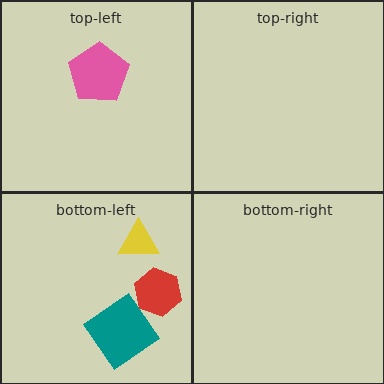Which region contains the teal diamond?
The bottom-left region.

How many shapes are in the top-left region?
1.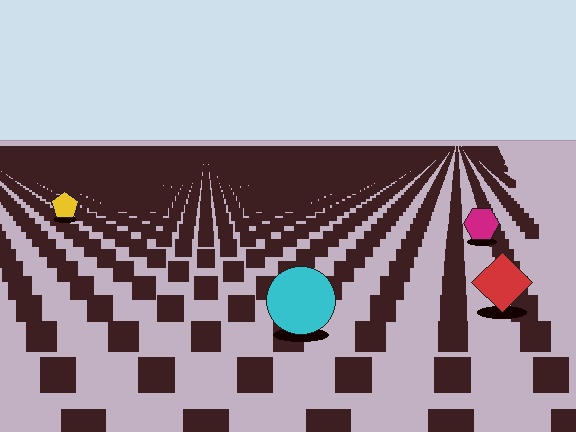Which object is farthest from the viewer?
The yellow pentagon is farthest from the viewer. It appears smaller and the ground texture around it is denser.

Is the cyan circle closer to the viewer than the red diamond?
Yes. The cyan circle is closer — you can tell from the texture gradient: the ground texture is coarser near it.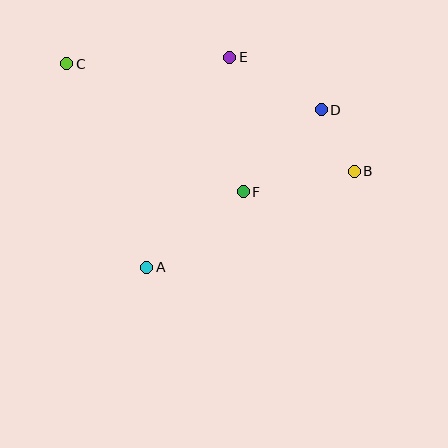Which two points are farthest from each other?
Points B and C are farthest from each other.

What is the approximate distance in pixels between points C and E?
The distance between C and E is approximately 163 pixels.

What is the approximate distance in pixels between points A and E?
The distance between A and E is approximately 226 pixels.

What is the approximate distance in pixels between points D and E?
The distance between D and E is approximately 105 pixels.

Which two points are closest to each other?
Points B and D are closest to each other.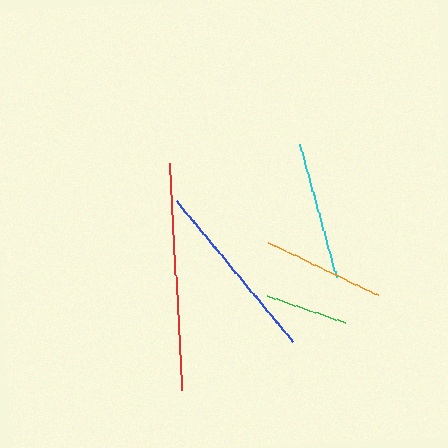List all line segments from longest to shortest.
From longest to shortest: red, blue, cyan, orange, green.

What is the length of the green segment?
The green segment is approximately 83 pixels long.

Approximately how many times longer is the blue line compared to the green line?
The blue line is approximately 2.2 times the length of the green line.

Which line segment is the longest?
The red line is the longest at approximately 228 pixels.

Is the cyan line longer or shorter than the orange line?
The cyan line is longer than the orange line.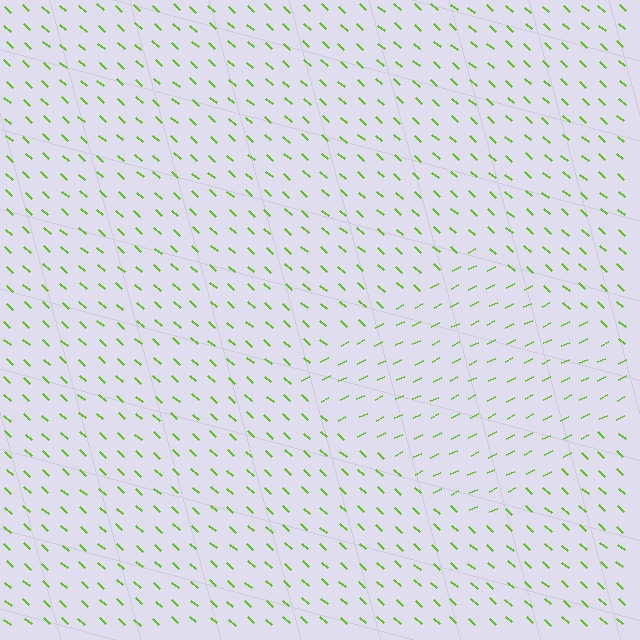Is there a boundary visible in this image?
Yes, there is a texture boundary formed by a change in line orientation.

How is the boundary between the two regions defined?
The boundary is defined purely by a change in line orientation (approximately 68 degrees difference). All lines are the same color and thickness.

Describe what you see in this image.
The image is filled with small lime line segments. A diamond region in the image has lines oriented differently from the surrounding lines, creating a visible texture boundary.